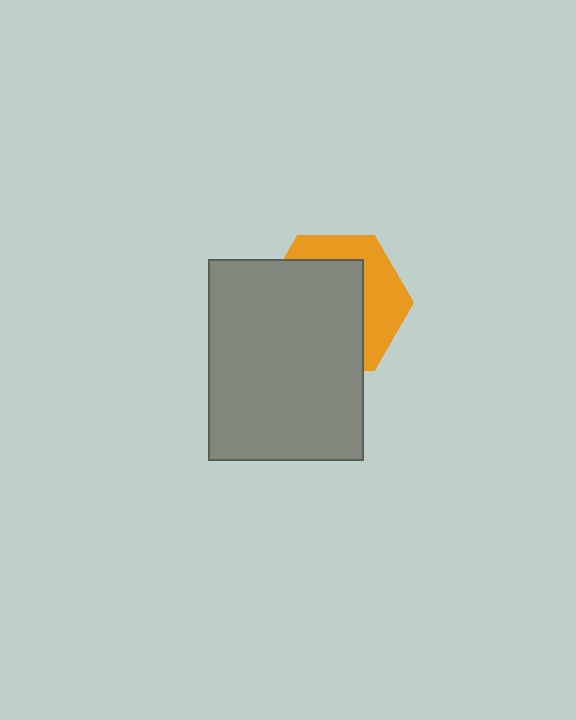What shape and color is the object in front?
The object in front is a gray rectangle.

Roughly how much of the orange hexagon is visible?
A small part of it is visible (roughly 38%).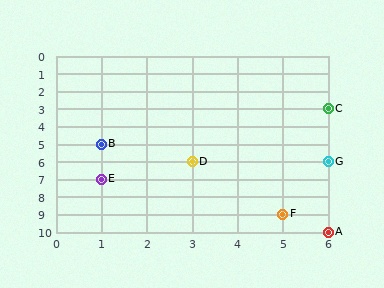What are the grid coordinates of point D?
Point D is at grid coordinates (3, 6).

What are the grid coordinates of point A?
Point A is at grid coordinates (6, 10).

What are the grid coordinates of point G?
Point G is at grid coordinates (6, 6).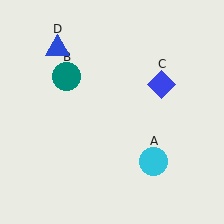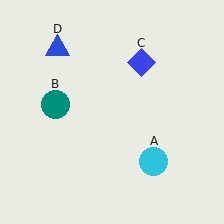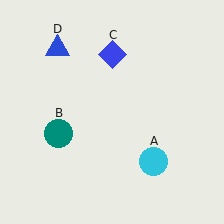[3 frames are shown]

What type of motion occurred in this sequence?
The teal circle (object B), blue diamond (object C) rotated counterclockwise around the center of the scene.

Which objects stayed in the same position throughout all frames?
Cyan circle (object A) and blue triangle (object D) remained stationary.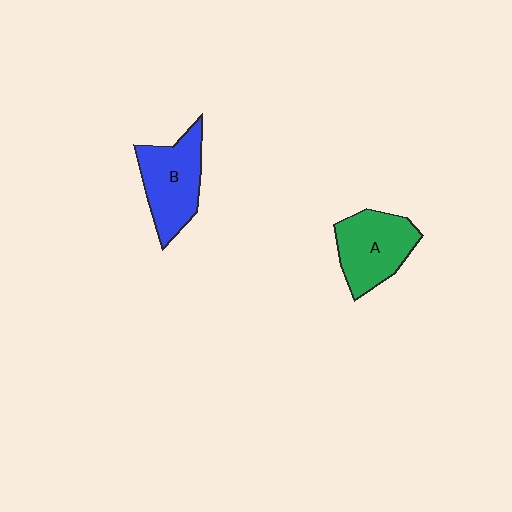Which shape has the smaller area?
Shape A (green).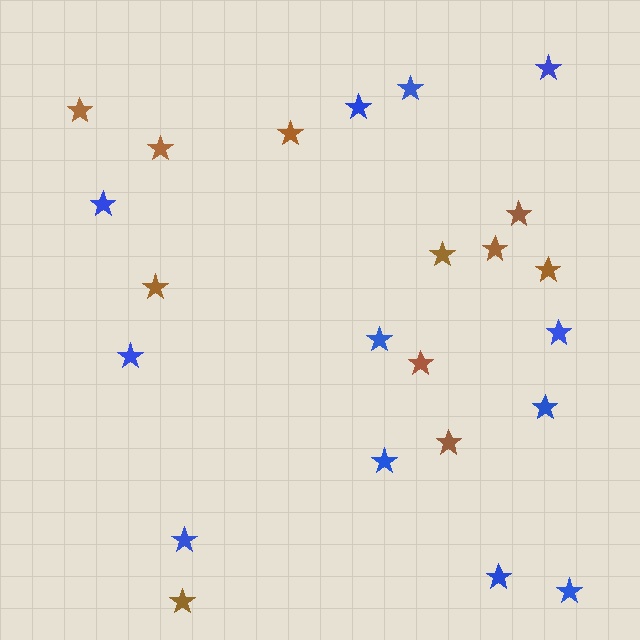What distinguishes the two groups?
There are 2 groups: one group of brown stars (11) and one group of blue stars (12).